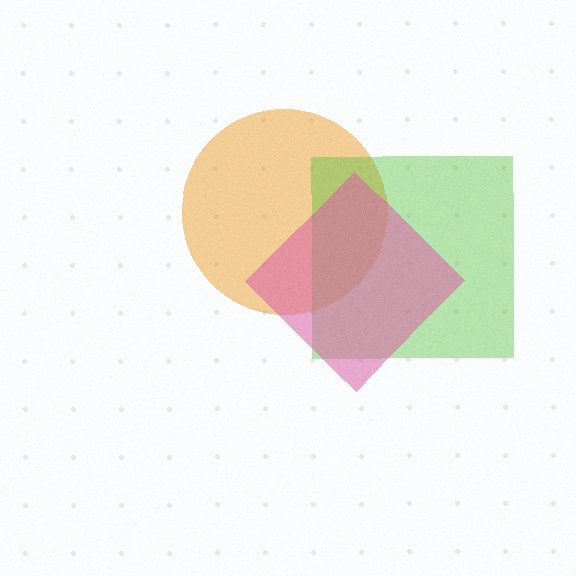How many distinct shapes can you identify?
There are 3 distinct shapes: an orange circle, a lime square, a pink diamond.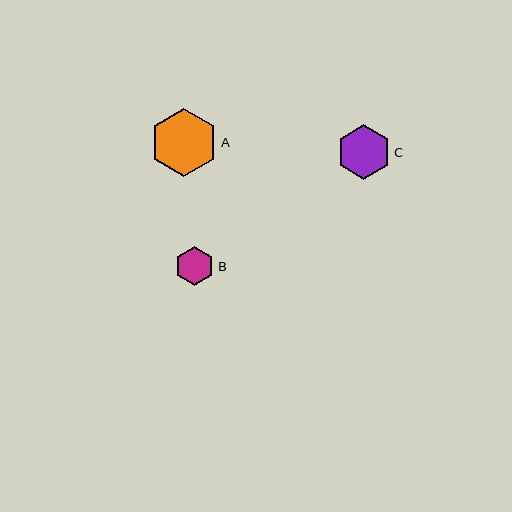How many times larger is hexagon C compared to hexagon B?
Hexagon C is approximately 1.4 times the size of hexagon B.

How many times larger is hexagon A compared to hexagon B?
Hexagon A is approximately 1.7 times the size of hexagon B.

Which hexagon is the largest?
Hexagon A is the largest with a size of approximately 68 pixels.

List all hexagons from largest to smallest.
From largest to smallest: A, C, B.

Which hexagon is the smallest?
Hexagon B is the smallest with a size of approximately 39 pixels.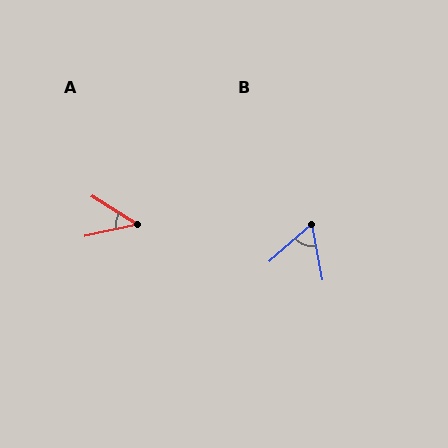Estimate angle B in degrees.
Approximately 60 degrees.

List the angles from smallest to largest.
A (45°), B (60°).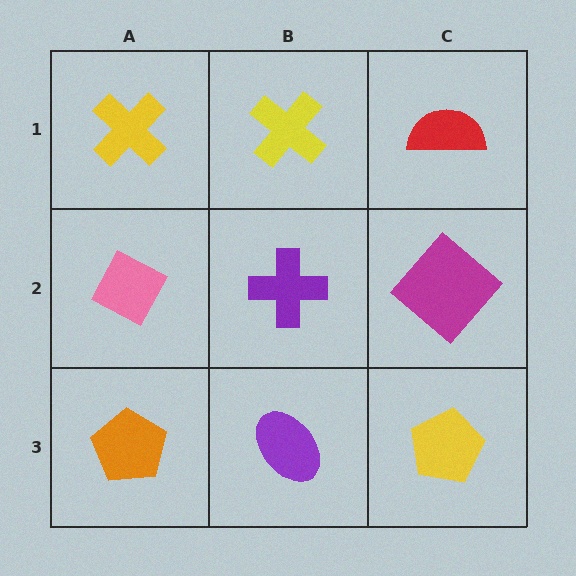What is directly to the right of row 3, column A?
A purple ellipse.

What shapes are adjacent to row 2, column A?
A yellow cross (row 1, column A), an orange pentagon (row 3, column A), a purple cross (row 2, column B).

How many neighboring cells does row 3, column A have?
2.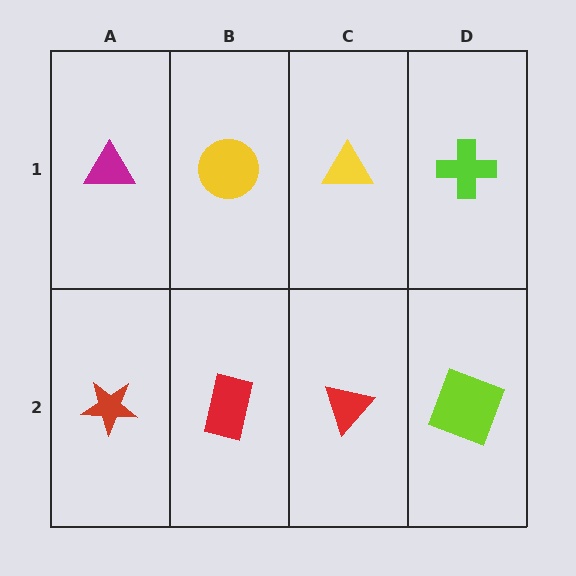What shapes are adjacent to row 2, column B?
A yellow circle (row 1, column B), a red star (row 2, column A), a red triangle (row 2, column C).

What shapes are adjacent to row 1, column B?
A red rectangle (row 2, column B), a magenta triangle (row 1, column A), a yellow triangle (row 1, column C).